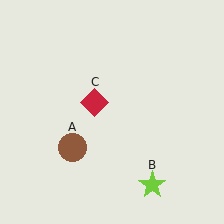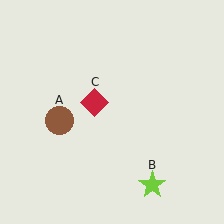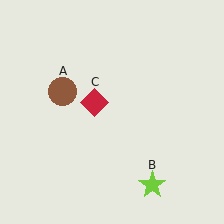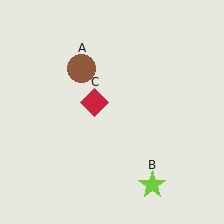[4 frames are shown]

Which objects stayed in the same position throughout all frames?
Lime star (object B) and red diamond (object C) remained stationary.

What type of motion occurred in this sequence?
The brown circle (object A) rotated clockwise around the center of the scene.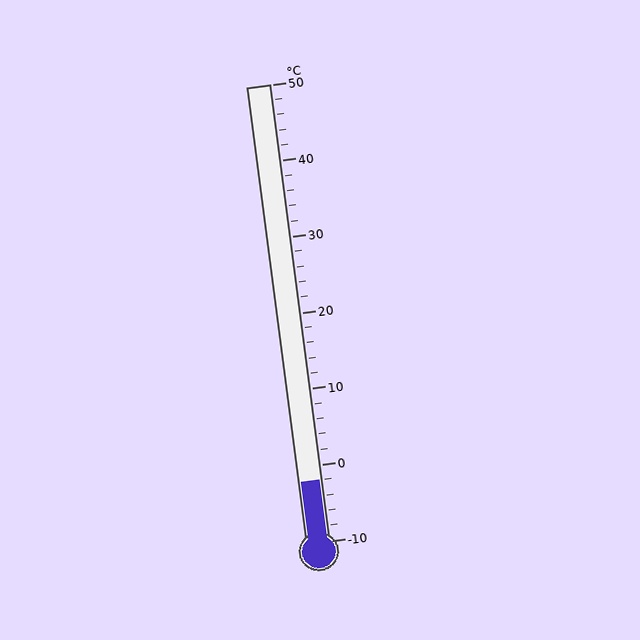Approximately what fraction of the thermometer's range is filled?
The thermometer is filled to approximately 15% of its range.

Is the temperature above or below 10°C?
The temperature is below 10°C.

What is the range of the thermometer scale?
The thermometer scale ranges from -10°C to 50°C.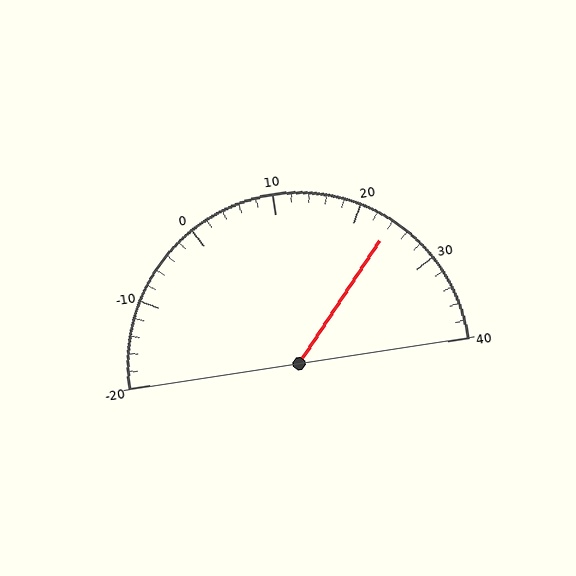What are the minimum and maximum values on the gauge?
The gauge ranges from -20 to 40.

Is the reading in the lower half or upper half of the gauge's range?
The reading is in the upper half of the range (-20 to 40).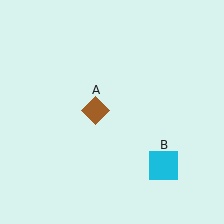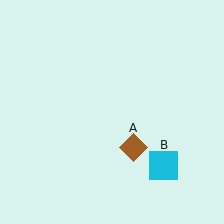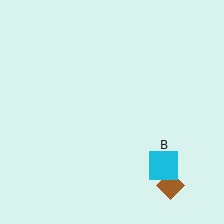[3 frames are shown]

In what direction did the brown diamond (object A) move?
The brown diamond (object A) moved down and to the right.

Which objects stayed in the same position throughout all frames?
Cyan square (object B) remained stationary.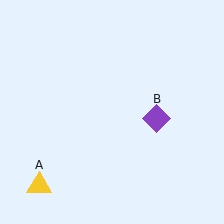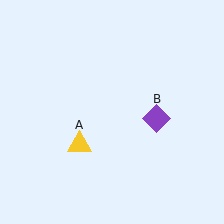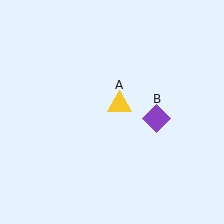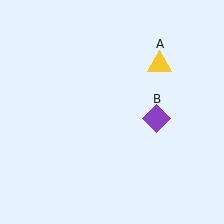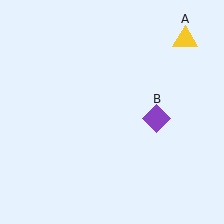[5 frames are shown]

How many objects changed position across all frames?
1 object changed position: yellow triangle (object A).